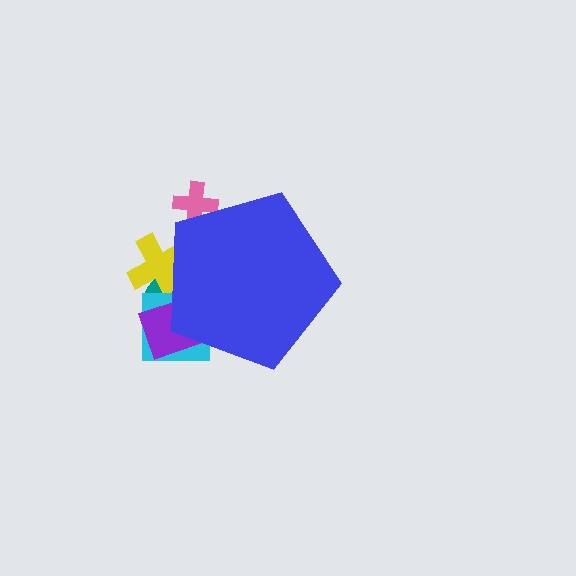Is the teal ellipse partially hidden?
Yes, the teal ellipse is partially hidden behind the blue pentagon.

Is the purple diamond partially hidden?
Yes, the purple diamond is partially hidden behind the blue pentagon.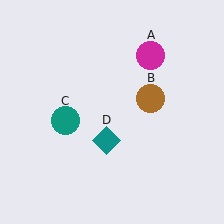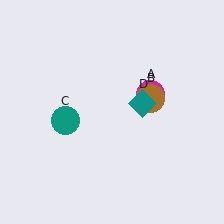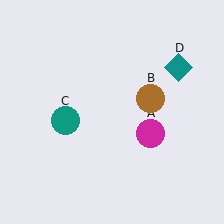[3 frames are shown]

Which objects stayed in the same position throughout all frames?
Brown circle (object B) and teal circle (object C) remained stationary.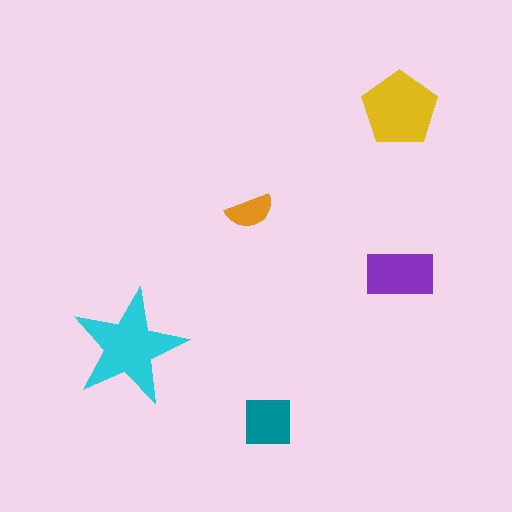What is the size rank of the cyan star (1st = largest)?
1st.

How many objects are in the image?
There are 5 objects in the image.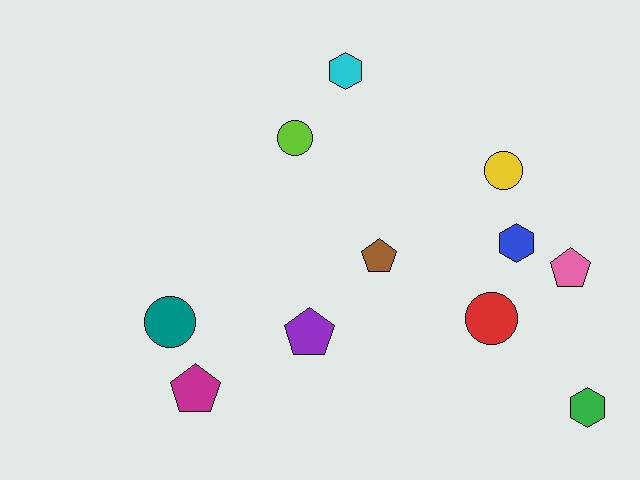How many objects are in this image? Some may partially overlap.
There are 11 objects.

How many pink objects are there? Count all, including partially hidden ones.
There is 1 pink object.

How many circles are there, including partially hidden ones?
There are 4 circles.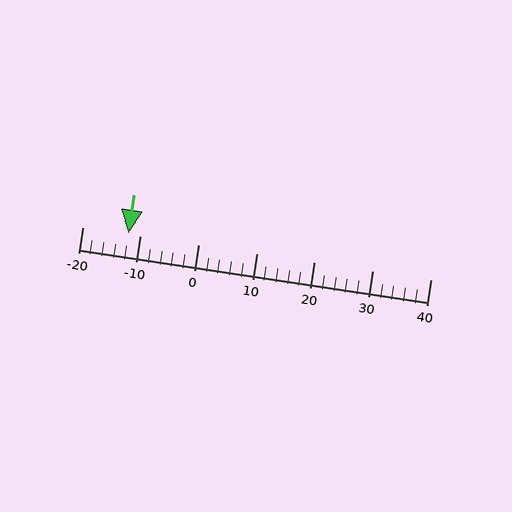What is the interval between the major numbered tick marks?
The major tick marks are spaced 10 units apart.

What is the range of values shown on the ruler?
The ruler shows values from -20 to 40.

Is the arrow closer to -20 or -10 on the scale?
The arrow is closer to -10.